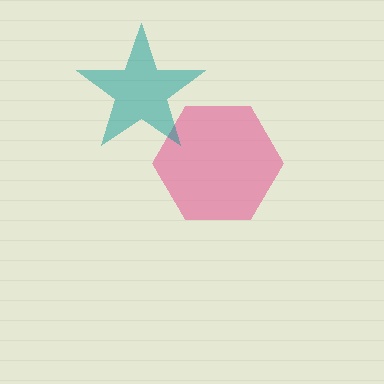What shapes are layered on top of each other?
The layered shapes are: a pink hexagon, a teal star.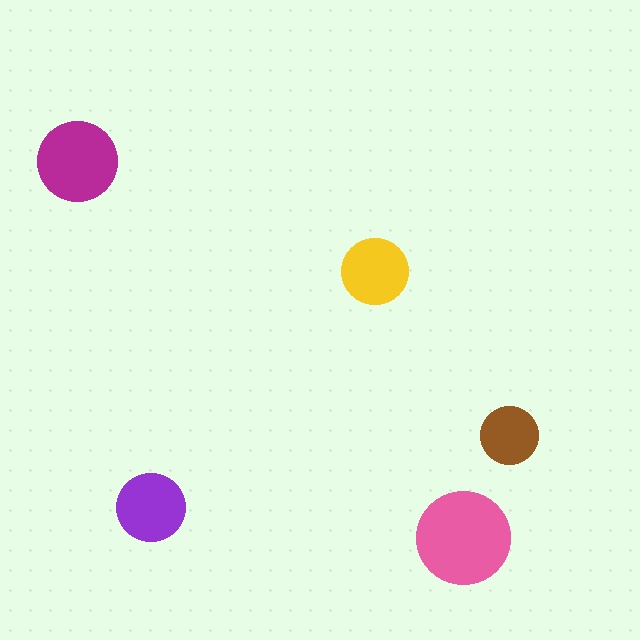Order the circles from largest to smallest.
the pink one, the magenta one, the purple one, the yellow one, the brown one.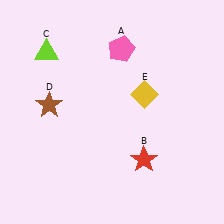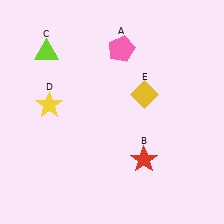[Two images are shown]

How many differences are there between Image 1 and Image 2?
There is 1 difference between the two images.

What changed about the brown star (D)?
In Image 1, D is brown. In Image 2, it changed to yellow.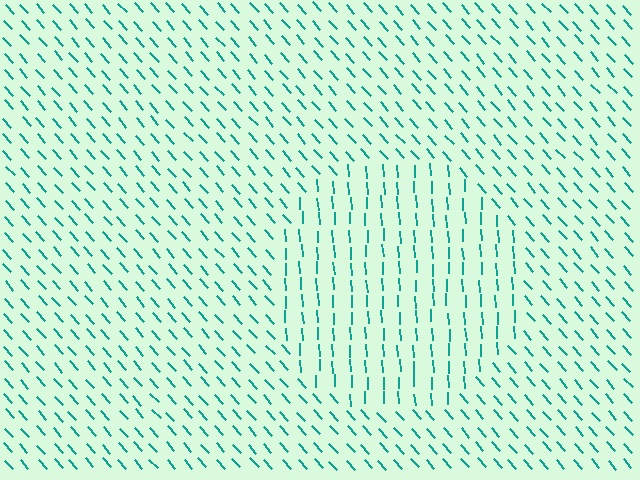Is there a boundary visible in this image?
Yes, there is a texture boundary formed by a change in line orientation.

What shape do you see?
I see a circle.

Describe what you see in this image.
The image is filled with small teal line segments. A circle region in the image has lines oriented differently from the surrounding lines, creating a visible texture boundary.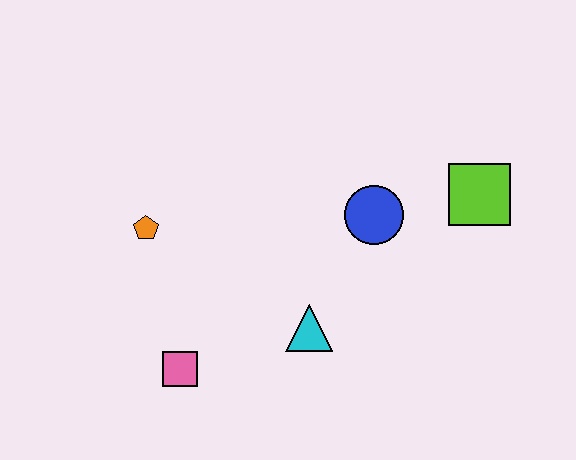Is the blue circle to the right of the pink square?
Yes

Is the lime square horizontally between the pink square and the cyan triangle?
No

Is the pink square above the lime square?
No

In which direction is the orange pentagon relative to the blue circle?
The orange pentagon is to the left of the blue circle.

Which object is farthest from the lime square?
The pink square is farthest from the lime square.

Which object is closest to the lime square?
The blue circle is closest to the lime square.